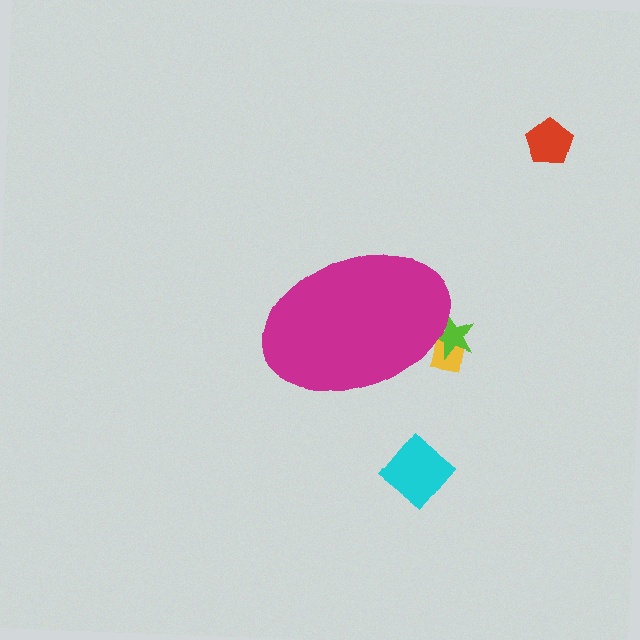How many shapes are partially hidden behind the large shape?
2 shapes are partially hidden.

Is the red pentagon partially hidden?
No, the red pentagon is fully visible.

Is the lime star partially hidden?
Yes, the lime star is partially hidden behind the magenta ellipse.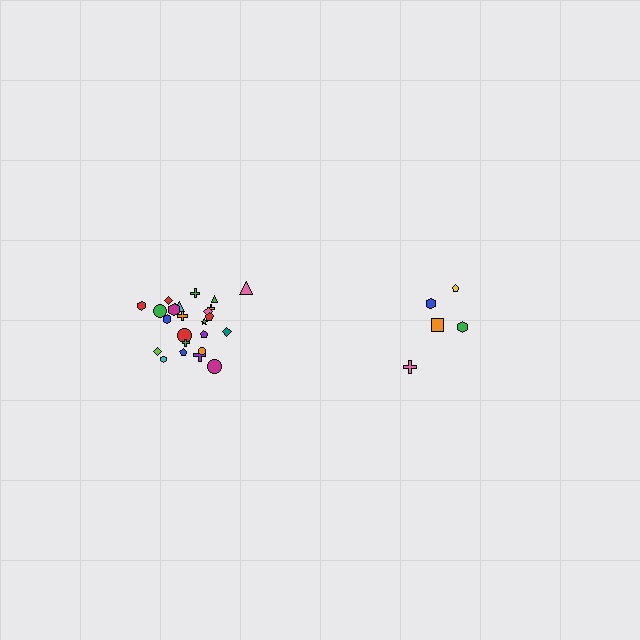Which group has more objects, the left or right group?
The left group.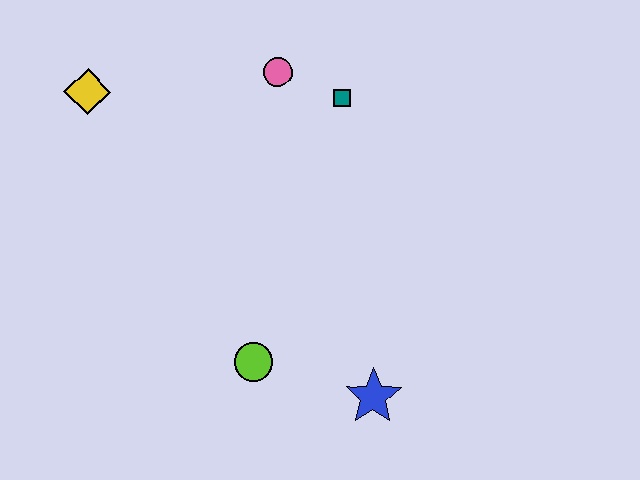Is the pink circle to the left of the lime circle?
No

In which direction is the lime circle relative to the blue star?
The lime circle is to the left of the blue star.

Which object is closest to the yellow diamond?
The pink circle is closest to the yellow diamond.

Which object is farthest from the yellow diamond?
The blue star is farthest from the yellow diamond.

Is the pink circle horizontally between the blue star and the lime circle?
Yes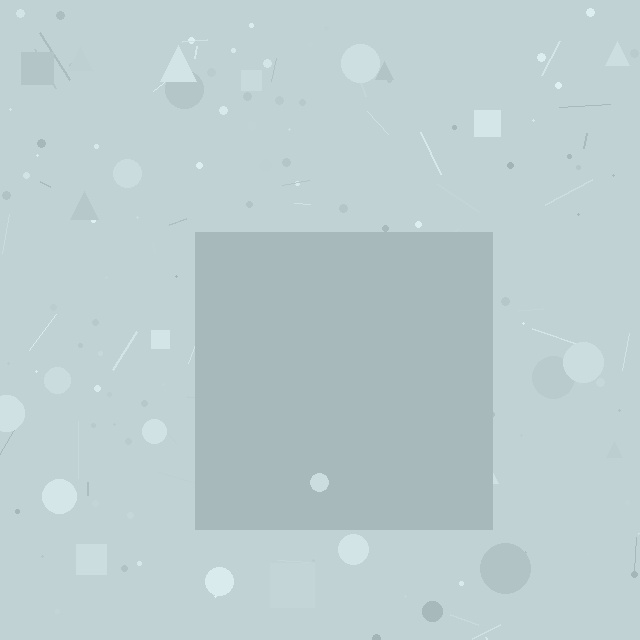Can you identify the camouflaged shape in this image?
The camouflaged shape is a square.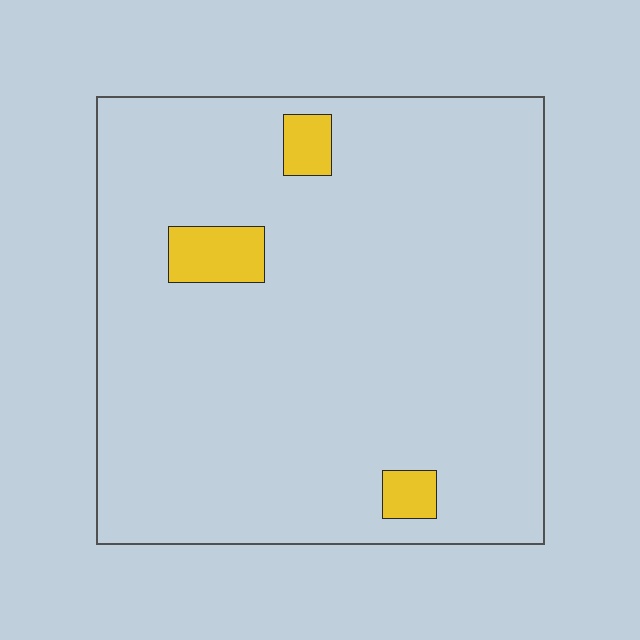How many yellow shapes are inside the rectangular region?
3.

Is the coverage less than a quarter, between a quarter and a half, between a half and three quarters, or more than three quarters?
Less than a quarter.